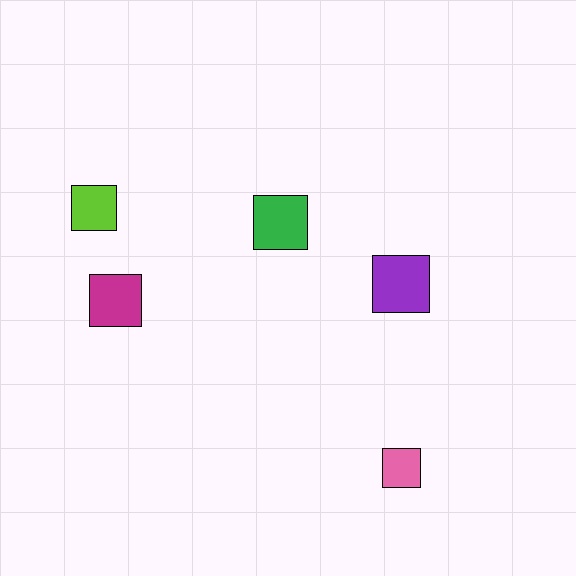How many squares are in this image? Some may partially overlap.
There are 5 squares.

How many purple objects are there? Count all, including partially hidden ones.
There is 1 purple object.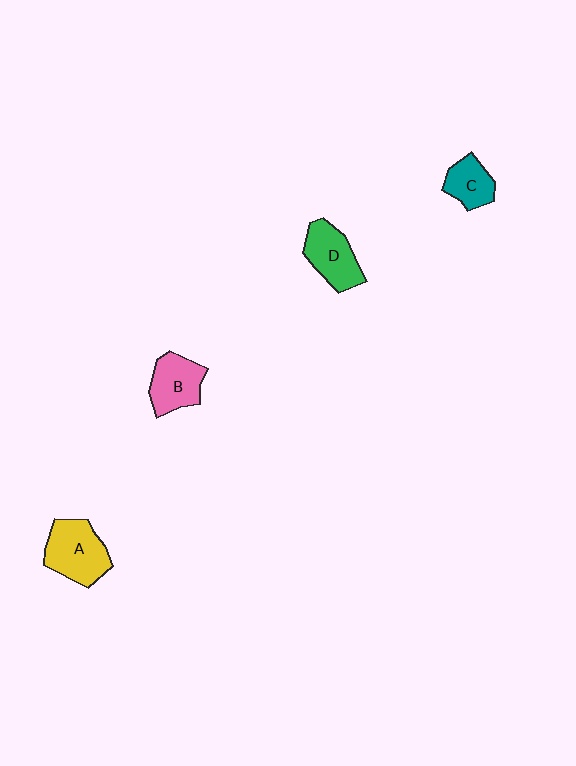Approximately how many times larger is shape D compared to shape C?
Approximately 1.4 times.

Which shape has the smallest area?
Shape C (teal).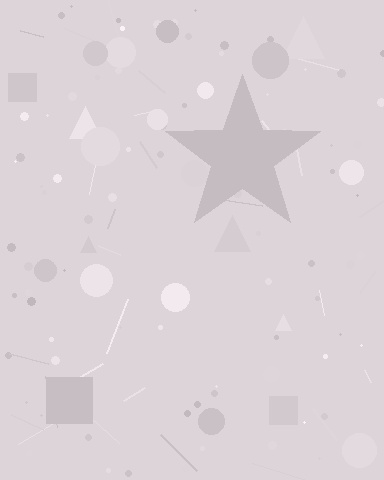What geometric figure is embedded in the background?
A star is embedded in the background.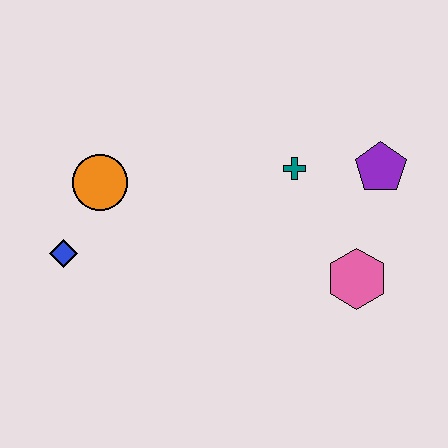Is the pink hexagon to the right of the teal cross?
Yes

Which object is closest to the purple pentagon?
The teal cross is closest to the purple pentagon.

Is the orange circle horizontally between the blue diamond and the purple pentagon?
Yes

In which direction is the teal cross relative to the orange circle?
The teal cross is to the right of the orange circle.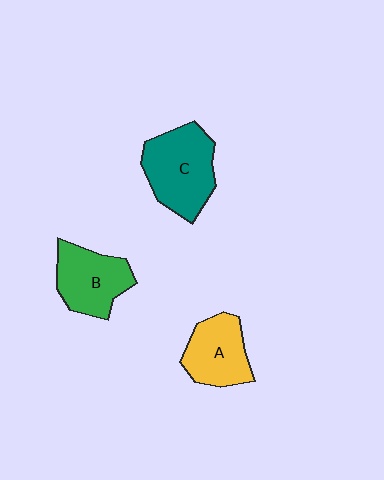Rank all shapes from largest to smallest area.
From largest to smallest: C (teal), B (green), A (yellow).